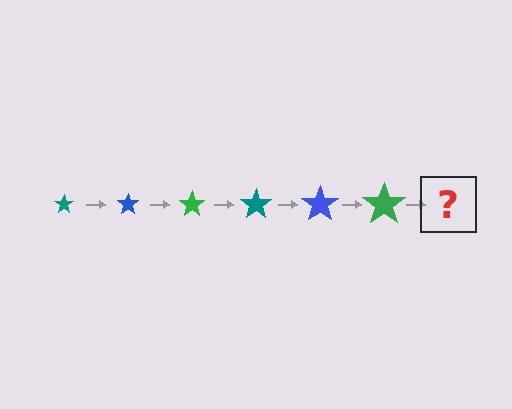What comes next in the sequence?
The next element should be a teal star, larger than the previous one.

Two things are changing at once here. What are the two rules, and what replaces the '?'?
The two rules are that the star grows larger each step and the color cycles through teal, blue, and green. The '?' should be a teal star, larger than the previous one.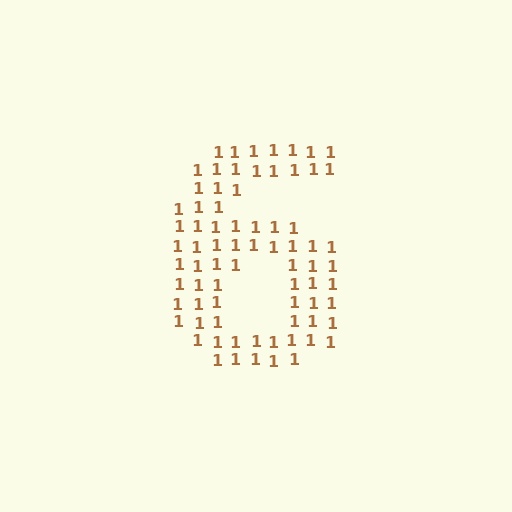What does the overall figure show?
The overall figure shows the digit 6.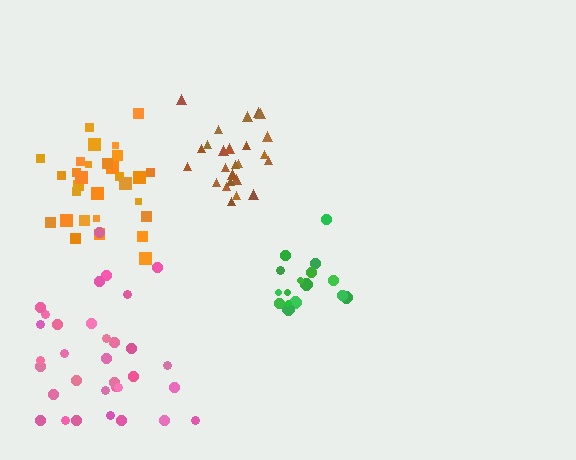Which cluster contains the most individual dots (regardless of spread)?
Pink (33).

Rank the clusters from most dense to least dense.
green, orange, brown, pink.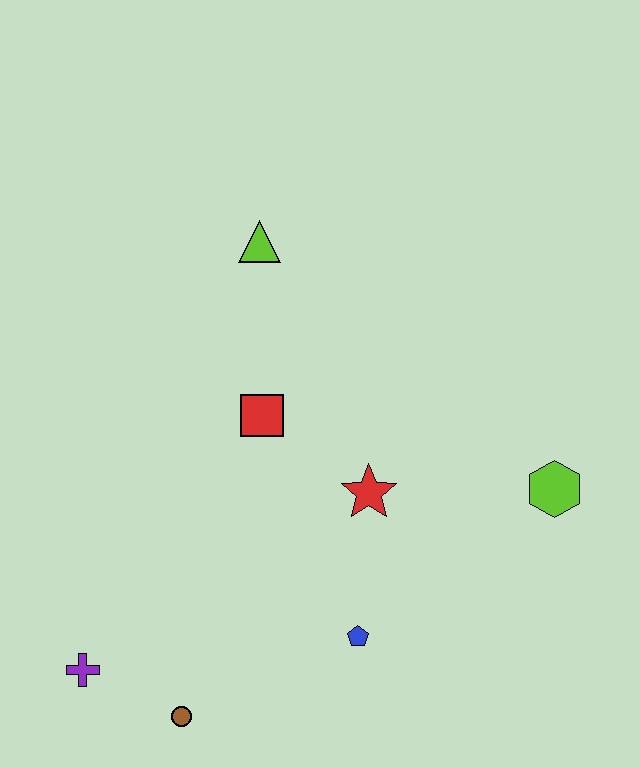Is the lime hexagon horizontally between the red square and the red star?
No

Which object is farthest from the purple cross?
The lime hexagon is farthest from the purple cross.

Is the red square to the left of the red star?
Yes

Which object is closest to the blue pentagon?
The red star is closest to the blue pentagon.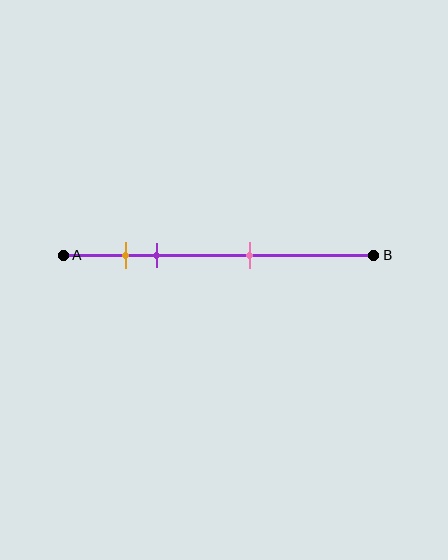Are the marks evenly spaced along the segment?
No, the marks are not evenly spaced.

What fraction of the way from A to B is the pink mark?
The pink mark is approximately 60% (0.6) of the way from A to B.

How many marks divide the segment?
There are 3 marks dividing the segment.